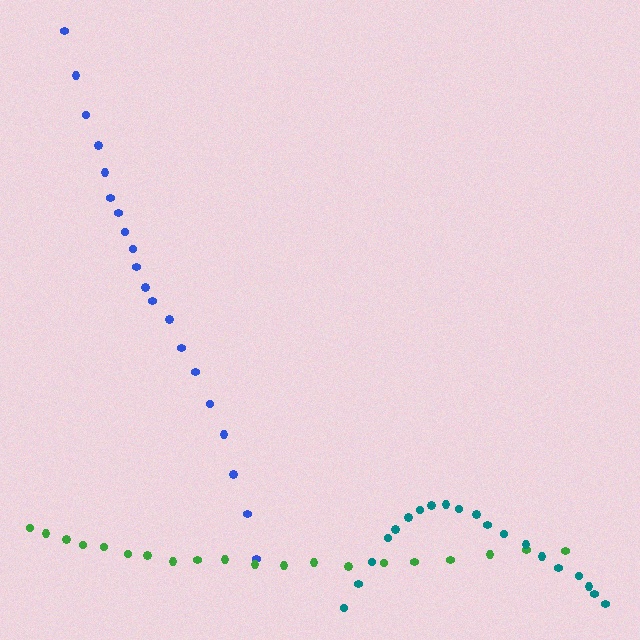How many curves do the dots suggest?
There are 3 distinct paths.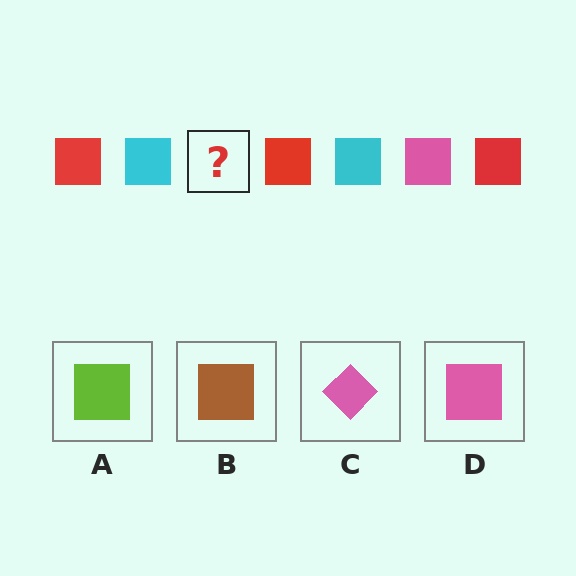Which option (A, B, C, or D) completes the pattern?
D.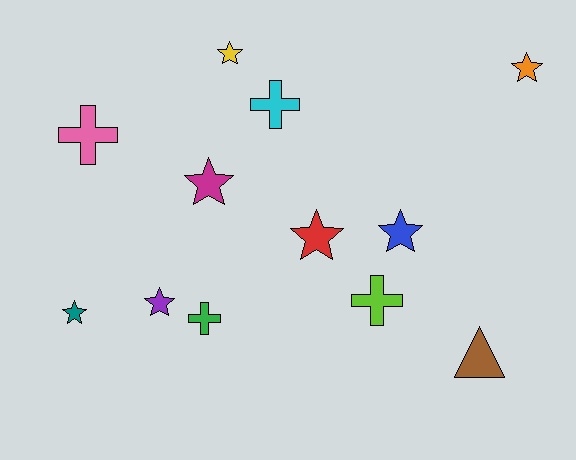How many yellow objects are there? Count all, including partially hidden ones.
There is 1 yellow object.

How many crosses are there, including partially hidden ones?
There are 4 crosses.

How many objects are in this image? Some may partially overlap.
There are 12 objects.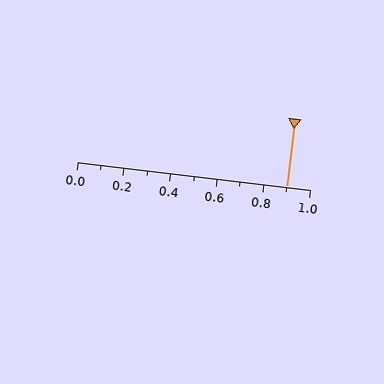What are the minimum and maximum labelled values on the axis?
The axis runs from 0.0 to 1.0.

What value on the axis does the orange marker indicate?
The marker indicates approximately 0.9.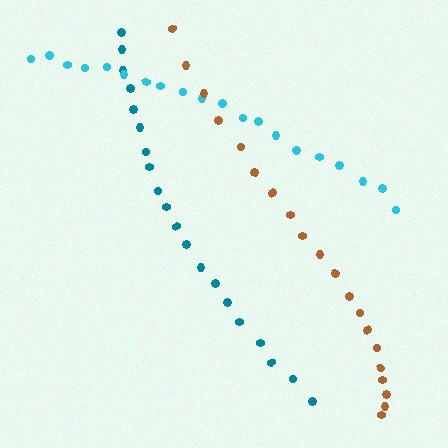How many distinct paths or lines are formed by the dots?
There are 3 distinct paths.